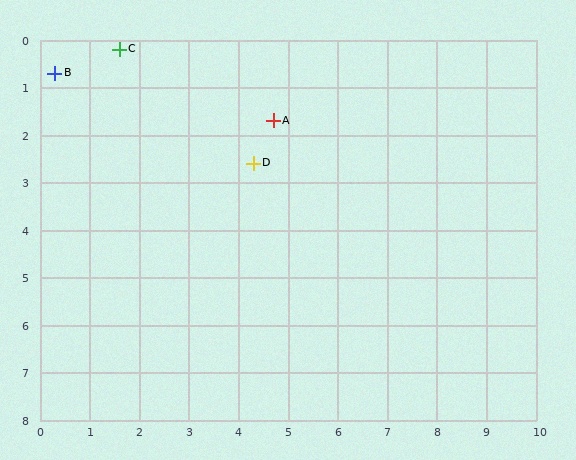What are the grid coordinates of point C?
Point C is at approximately (1.6, 0.2).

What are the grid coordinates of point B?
Point B is at approximately (0.3, 0.7).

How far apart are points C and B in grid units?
Points C and B are about 1.4 grid units apart.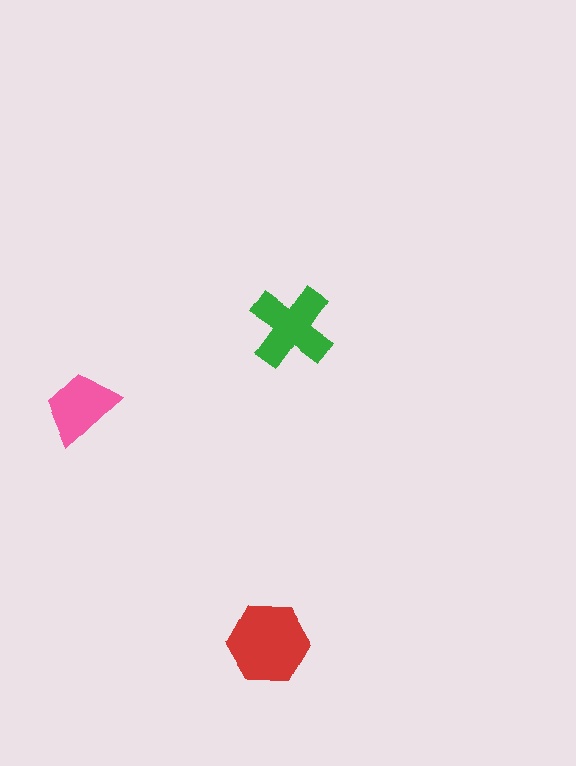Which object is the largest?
The red hexagon.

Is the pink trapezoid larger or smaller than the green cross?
Smaller.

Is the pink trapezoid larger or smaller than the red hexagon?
Smaller.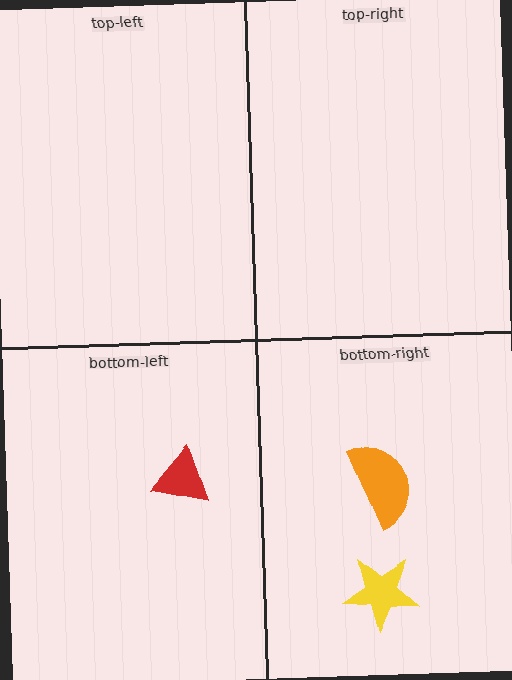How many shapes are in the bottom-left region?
1.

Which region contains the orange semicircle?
The bottom-right region.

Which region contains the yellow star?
The bottom-right region.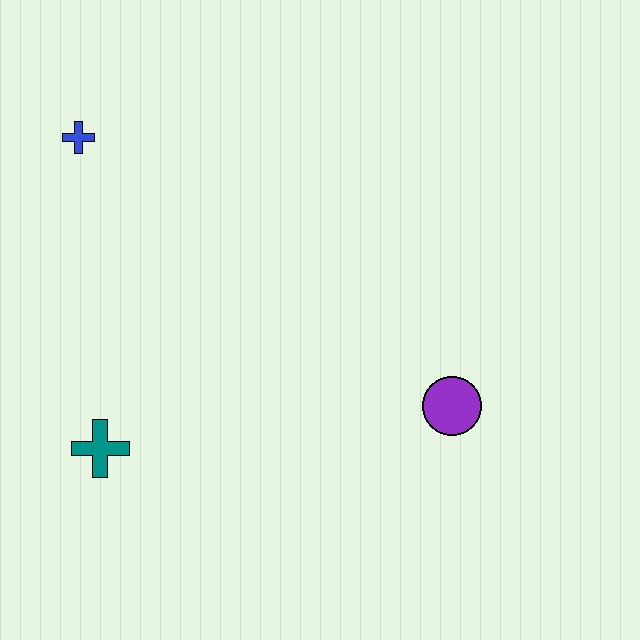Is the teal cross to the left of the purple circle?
Yes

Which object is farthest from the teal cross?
The purple circle is farthest from the teal cross.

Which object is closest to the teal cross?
The blue cross is closest to the teal cross.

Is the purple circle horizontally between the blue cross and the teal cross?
No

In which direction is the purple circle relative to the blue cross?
The purple circle is to the right of the blue cross.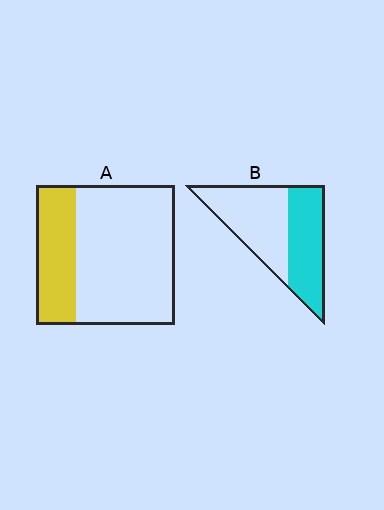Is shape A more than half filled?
No.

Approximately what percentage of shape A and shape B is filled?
A is approximately 30% and B is approximately 45%.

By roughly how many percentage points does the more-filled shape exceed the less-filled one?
By roughly 15 percentage points (B over A).